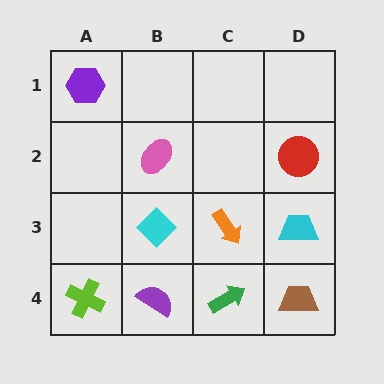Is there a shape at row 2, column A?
No, that cell is empty.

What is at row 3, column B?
A cyan diamond.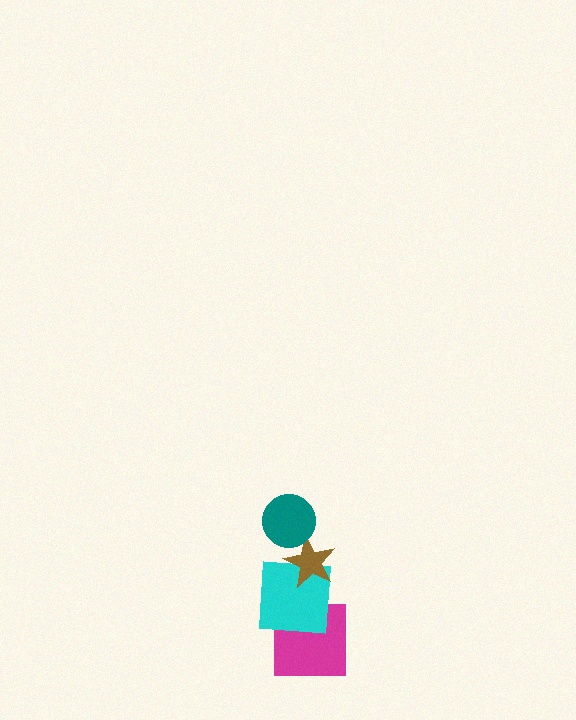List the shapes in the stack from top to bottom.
From top to bottom: the teal circle, the brown star, the cyan square, the magenta square.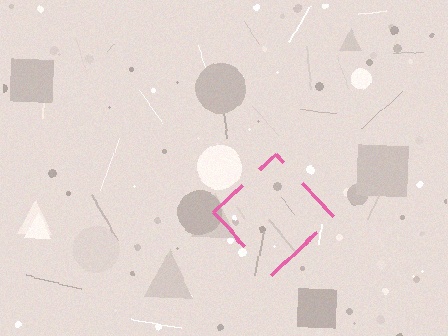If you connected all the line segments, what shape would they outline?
They would outline a diamond.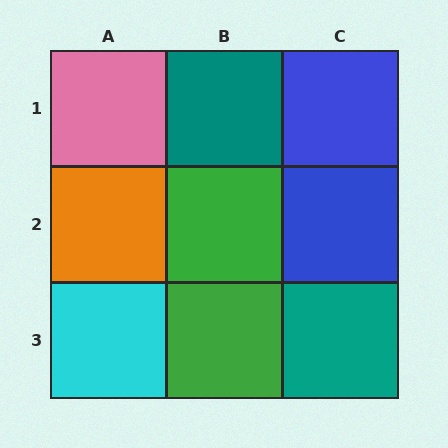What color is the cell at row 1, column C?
Blue.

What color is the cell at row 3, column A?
Cyan.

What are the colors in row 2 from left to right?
Orange, green, blue.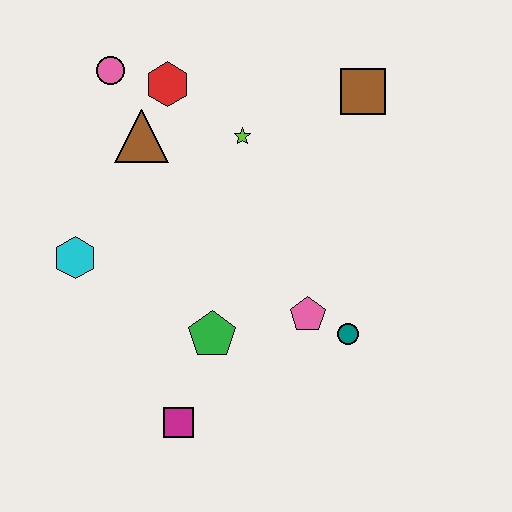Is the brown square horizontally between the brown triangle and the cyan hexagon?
No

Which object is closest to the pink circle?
The red hexagon is closest to the pink circle.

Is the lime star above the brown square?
No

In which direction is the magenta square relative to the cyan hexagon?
The magenta square is below the cyan hexagon.